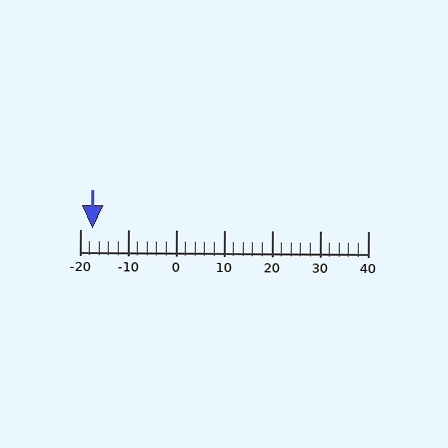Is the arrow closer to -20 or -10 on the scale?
The arrow is closer to -20.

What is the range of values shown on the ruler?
The ruler shows values from -20 to 40.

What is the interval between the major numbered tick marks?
The major tick marks are spaced 10 units apart.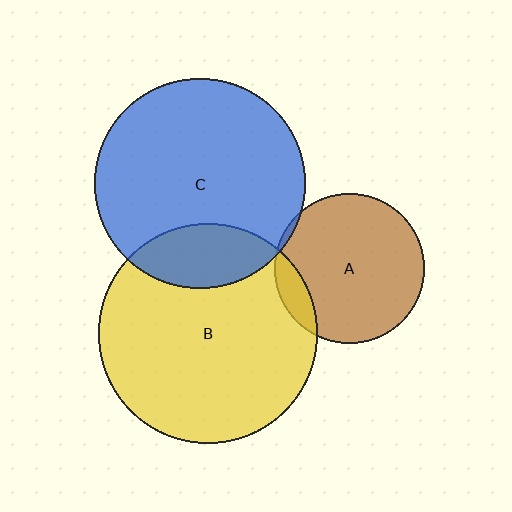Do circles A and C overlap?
Yes.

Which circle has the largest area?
Circle B (yellow).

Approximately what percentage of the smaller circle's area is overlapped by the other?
Approximately 5%.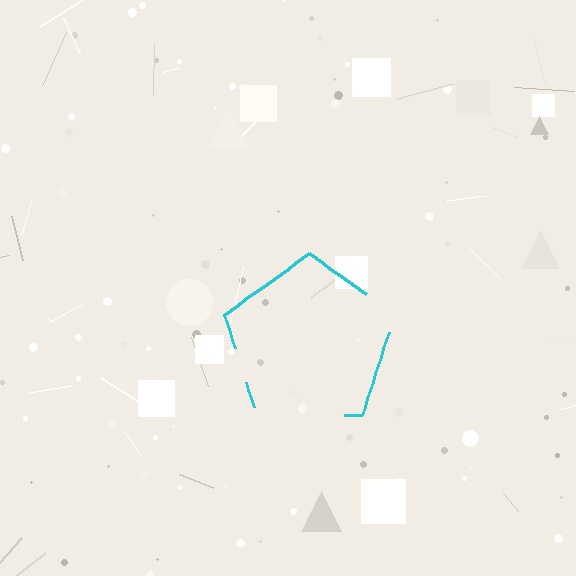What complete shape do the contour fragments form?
The contour fragments form a pentagon.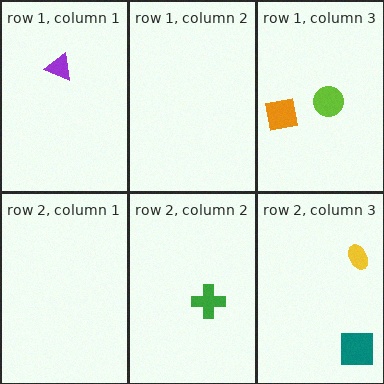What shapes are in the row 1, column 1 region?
The purple triangle.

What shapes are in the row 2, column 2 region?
The green cross.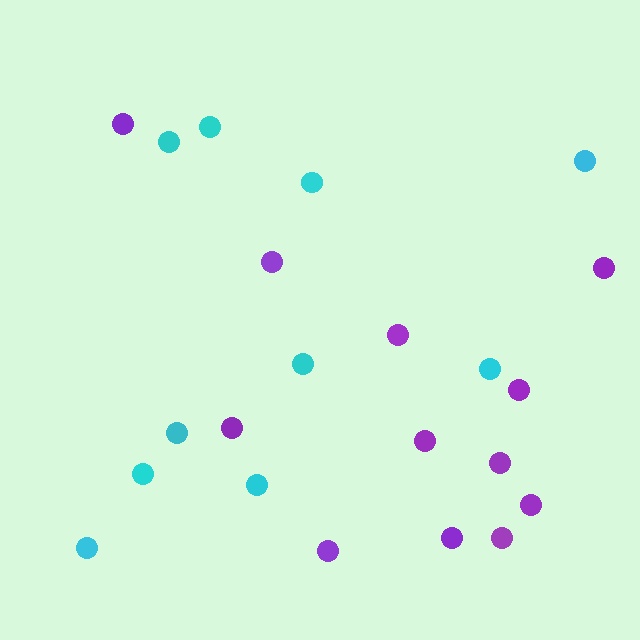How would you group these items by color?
There are 2 groups: one group of purple circles (12) and one group of cyan circles (10).